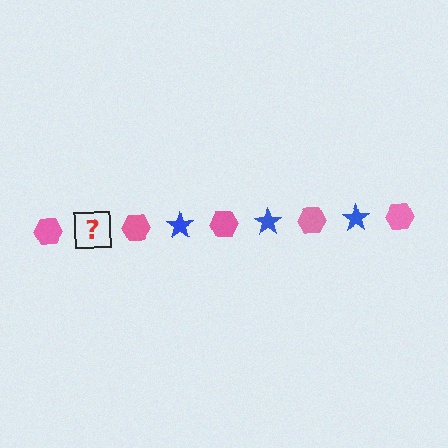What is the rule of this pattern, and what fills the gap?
The rule is that the pattern alternates between pink hexagon and blue star. The gap should be filled with a blue star.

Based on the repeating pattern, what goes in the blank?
The blank should be a blue star.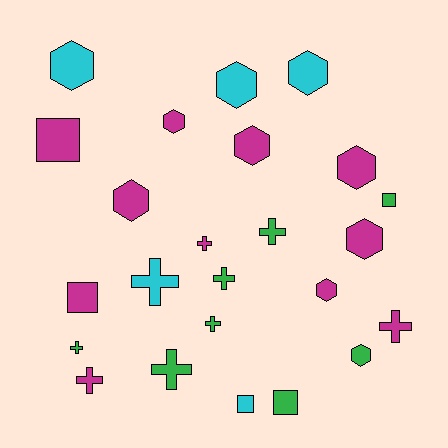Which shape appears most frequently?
Hexagon, with 10 objects.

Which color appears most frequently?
Magenta, with 11 objects.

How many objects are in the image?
There are 24 objects.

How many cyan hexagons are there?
There are 3 cyan hexagons.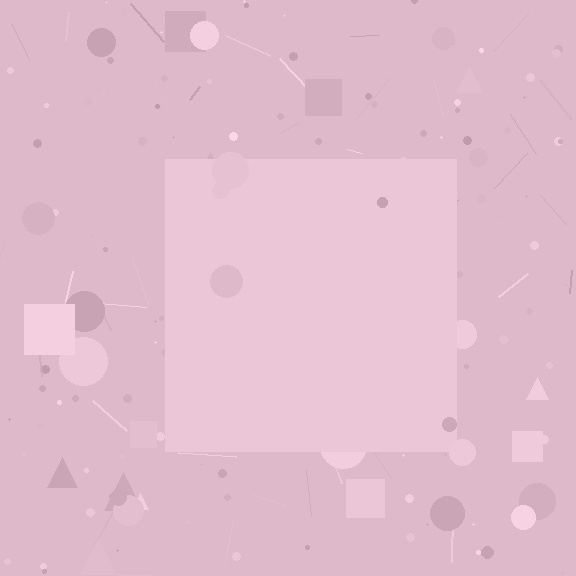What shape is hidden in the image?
A square is hidden in the image.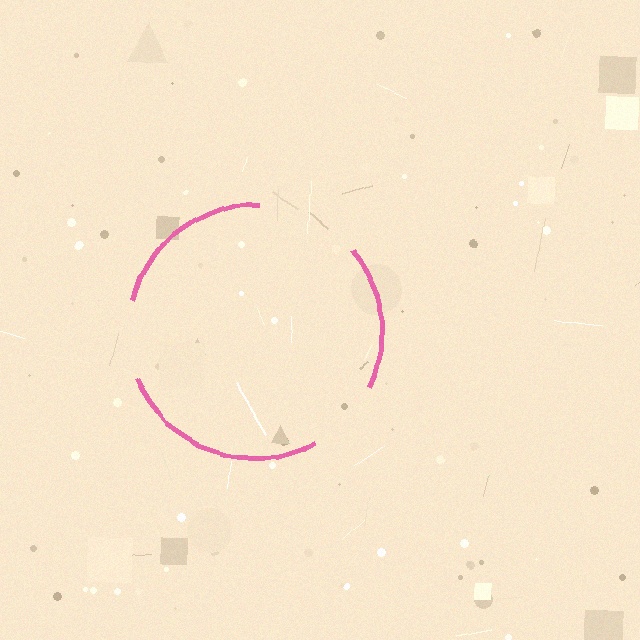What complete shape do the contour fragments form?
The contour fragments form a circle.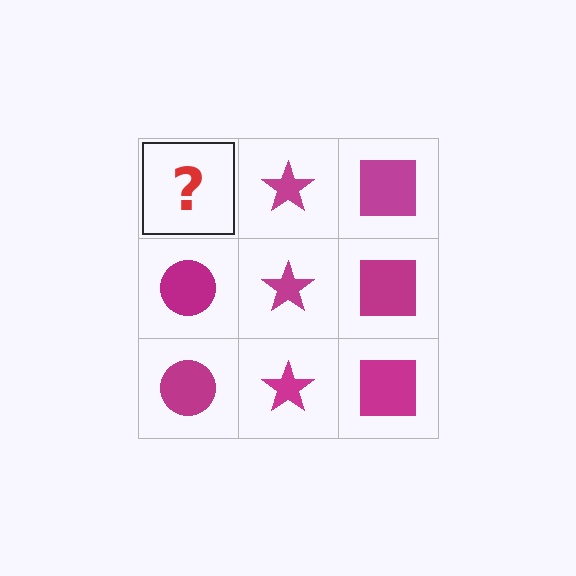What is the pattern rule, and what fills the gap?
The rule is that each column has a consistent shape. The gap should be filled with a magenta circle.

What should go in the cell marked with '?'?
The missing cell should contain a magenta circle.